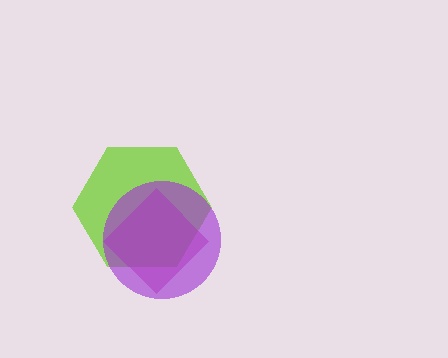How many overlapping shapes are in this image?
There are 3 overlapping shapes in the image.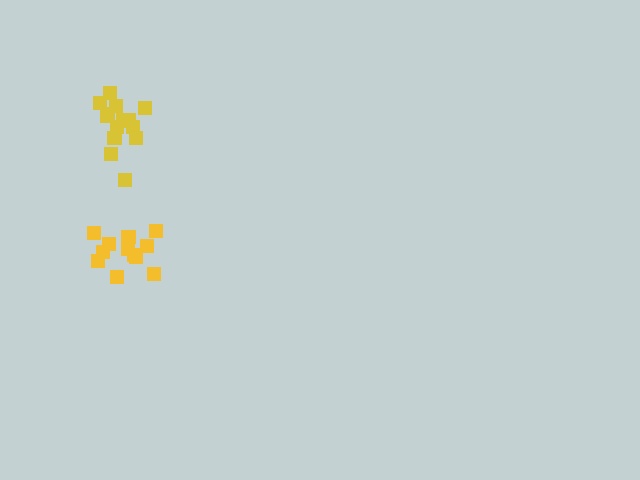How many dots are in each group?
Group 1: 14 dots, Group 2: 13 dots (27 total).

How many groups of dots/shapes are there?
There are 2 groups.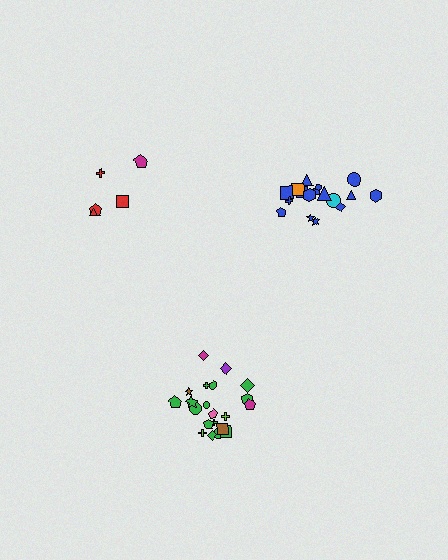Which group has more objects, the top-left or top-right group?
The top-right group.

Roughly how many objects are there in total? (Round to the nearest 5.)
Roughly 45 objects in total.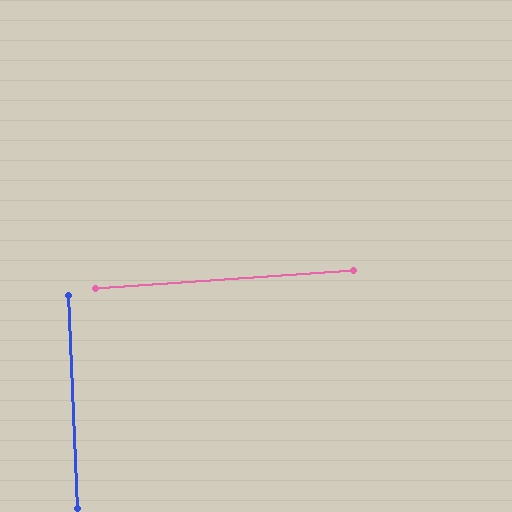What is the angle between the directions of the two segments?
Approximately 88 degrees.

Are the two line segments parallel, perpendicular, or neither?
Perpendicular — they meet at approximately 88°.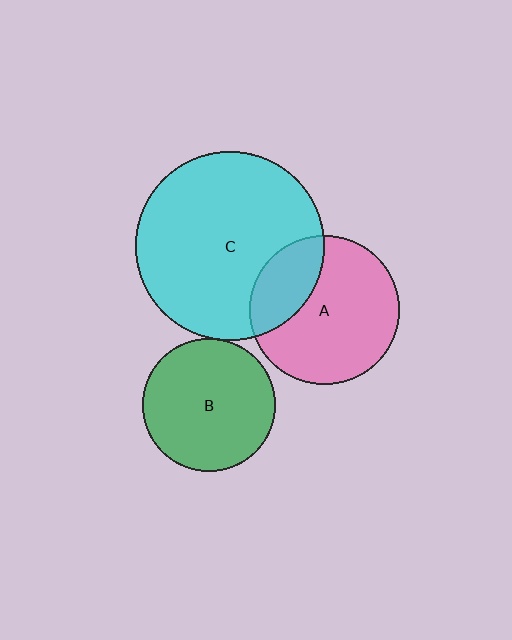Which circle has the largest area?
Circle C (cyan).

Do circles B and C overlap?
Yes.